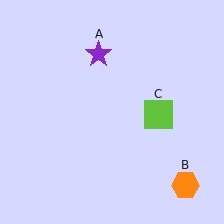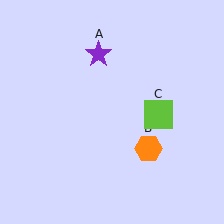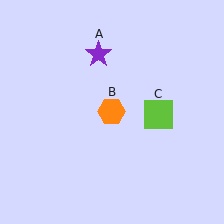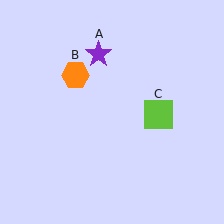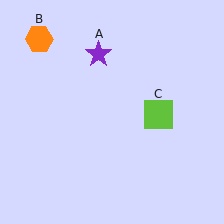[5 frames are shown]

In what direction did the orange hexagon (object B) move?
The orange hexagon (object B) moved up and to the left.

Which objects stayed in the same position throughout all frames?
Purple star (object A) and lime square (object C) remained stationary.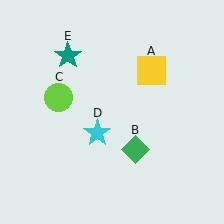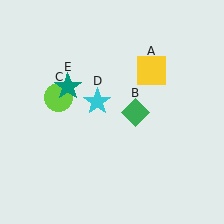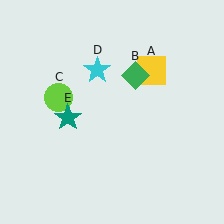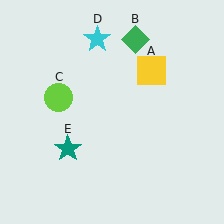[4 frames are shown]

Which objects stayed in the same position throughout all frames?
Yellow square (object A) and lime circle (object C) remained stationary.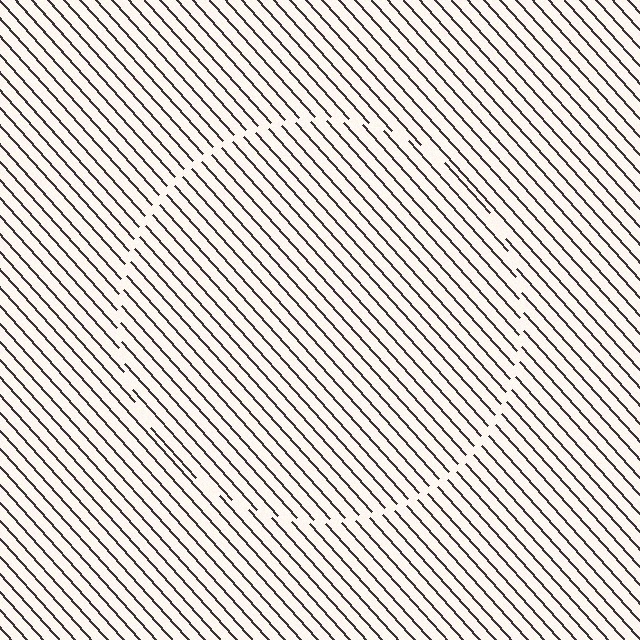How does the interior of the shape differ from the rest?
The interior of the shape contains the same grating, shifted by half a period — the contour is defined by the phase discontinuity where line-ends from the inner and outer gratings abut.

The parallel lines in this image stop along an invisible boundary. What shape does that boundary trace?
An illusory circle. The interior of the shape contains the same grating, shifted by half a period — the contour is defined by the phase discontinuity where line-ends from the inner and outer gratings abut.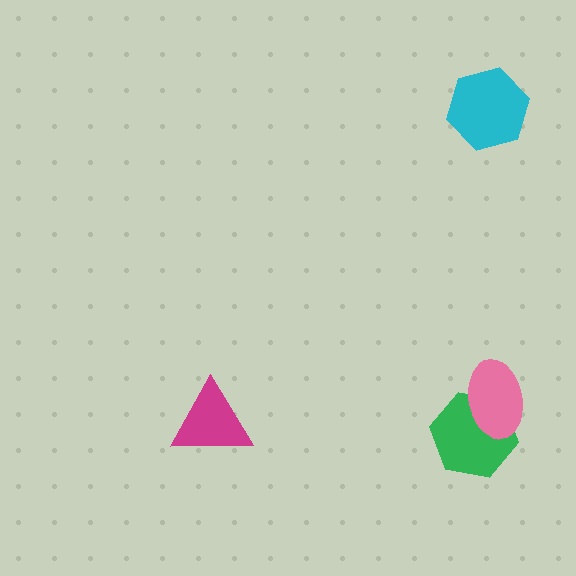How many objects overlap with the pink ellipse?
1 object overlaps with the pink ellipse.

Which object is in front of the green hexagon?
The pink ellipse is in front of the green hexagon.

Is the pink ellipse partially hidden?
No, no other shape covers it.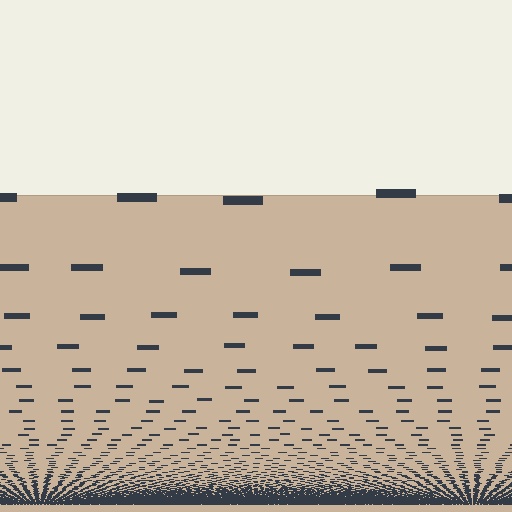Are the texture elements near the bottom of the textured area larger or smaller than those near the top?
Smaller. The gradient is inverted — elements near the bottom are smaller and denser.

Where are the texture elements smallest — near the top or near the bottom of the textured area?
Near the bottom.